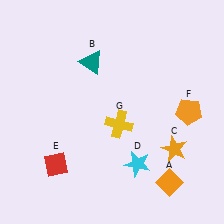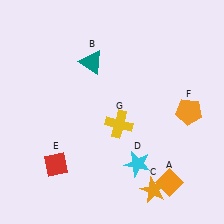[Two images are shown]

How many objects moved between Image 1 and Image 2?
1 object moved between the two images.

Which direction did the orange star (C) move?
The orange star (C) moved down.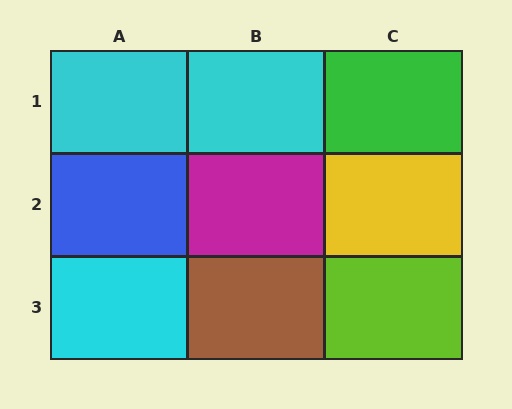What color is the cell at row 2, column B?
Magenta.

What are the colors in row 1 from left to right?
Cyan, cyan, green.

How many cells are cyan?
3 cells are cyan.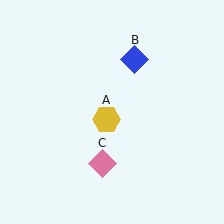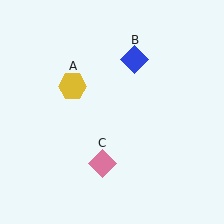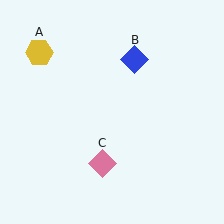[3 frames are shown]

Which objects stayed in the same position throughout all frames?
Blue diamond (object B) and pink diamond (object C) remained stationary.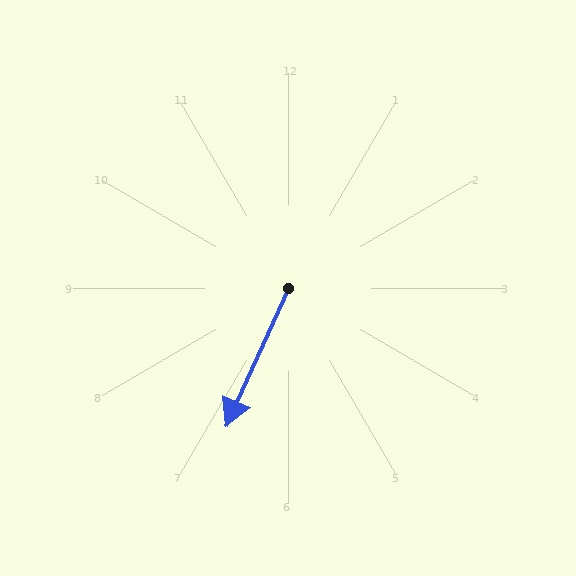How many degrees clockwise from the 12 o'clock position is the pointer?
Approximately 204 degrees.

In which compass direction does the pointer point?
Southwest.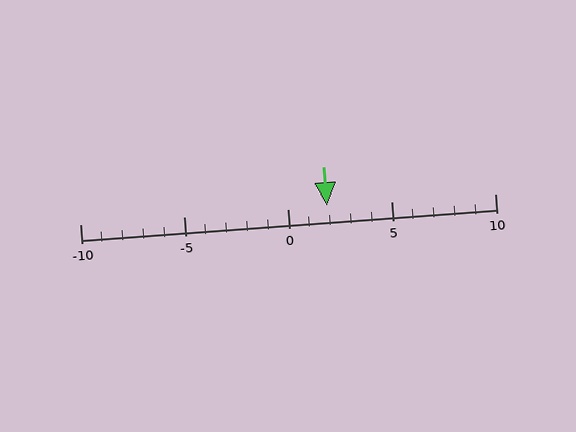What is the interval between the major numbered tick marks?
The major tick marks are spaced 5 units apart.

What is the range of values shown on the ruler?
The ruler shows values from -10 to 10.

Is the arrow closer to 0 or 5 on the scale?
The arrow is closer to 0.